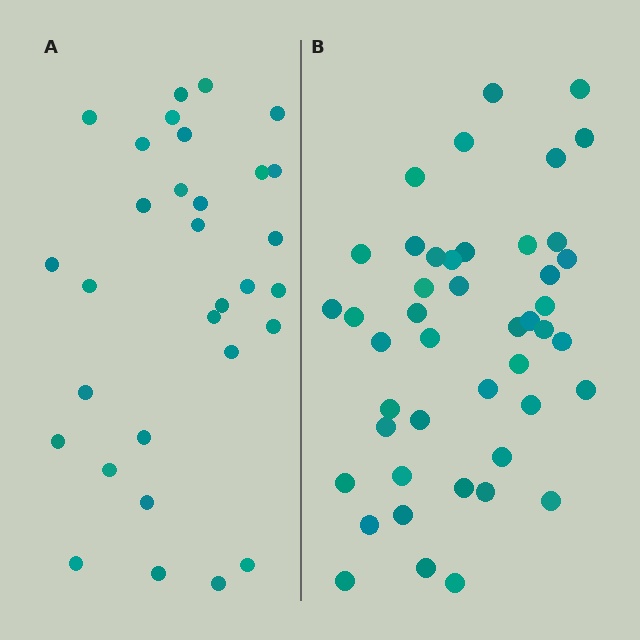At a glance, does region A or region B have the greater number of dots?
Region B (the right region) has more dots.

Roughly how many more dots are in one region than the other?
Region B has approximately 15 more dots than region A.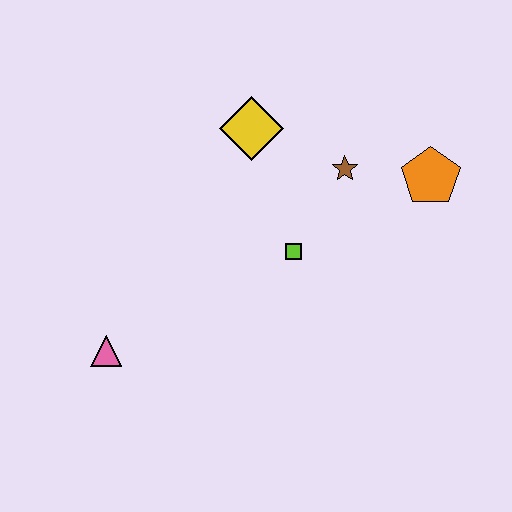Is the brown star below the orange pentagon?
No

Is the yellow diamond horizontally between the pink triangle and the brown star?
Yes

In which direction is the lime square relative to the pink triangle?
The lime square is to the right of the pink triangle.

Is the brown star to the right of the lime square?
Yes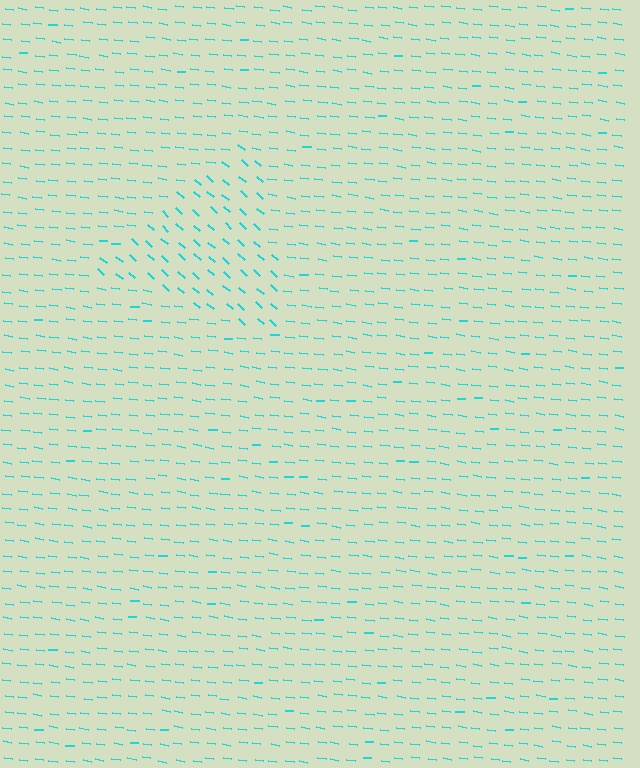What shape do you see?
I see a triangle.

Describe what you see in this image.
The image is filled with small cyan line segments. A triangle region in the image has lines oriented differently from the surrounding lines, creating a visible texture boundary.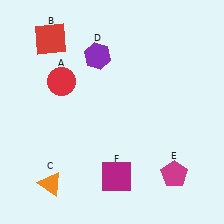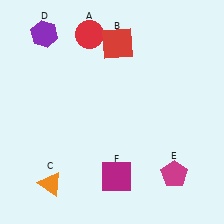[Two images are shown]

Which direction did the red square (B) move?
The red square (B) moved right.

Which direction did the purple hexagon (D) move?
The purple hexagon (D) moved left.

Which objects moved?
The objects that moved are: the red circle (A), the red square (B), the purple hexagon (D).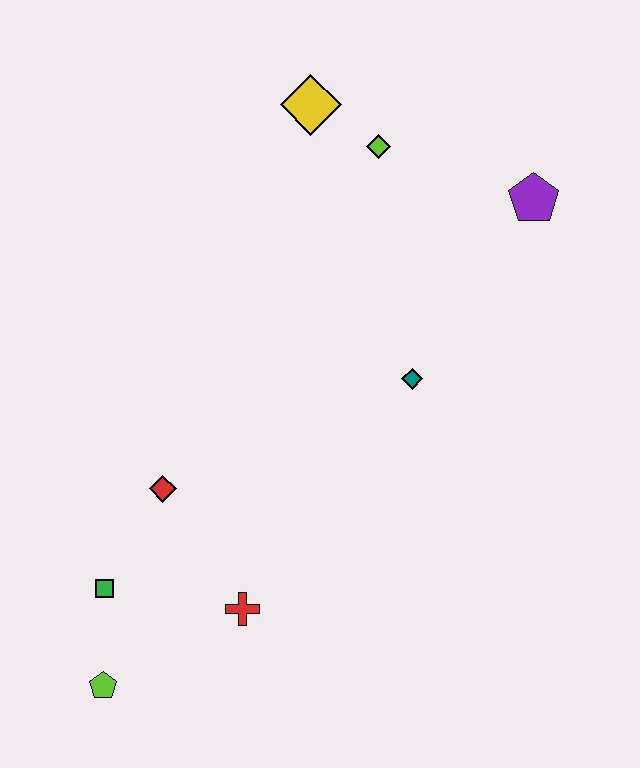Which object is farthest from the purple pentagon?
The lime pentagon is farthest from the purple pentagon.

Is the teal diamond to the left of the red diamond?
No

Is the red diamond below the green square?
No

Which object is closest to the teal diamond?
The purple pentagon is closest to the teal diamond.